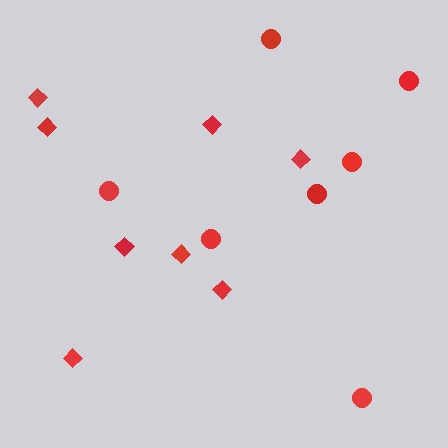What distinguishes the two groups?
There are 2 groups: one group of circles (7) and one group of diamonds (8).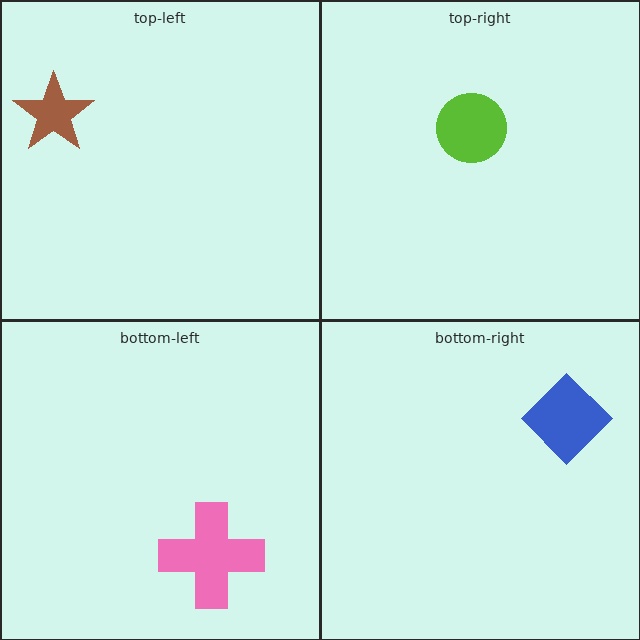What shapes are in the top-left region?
The brown star.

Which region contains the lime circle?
The top-right region.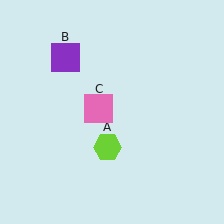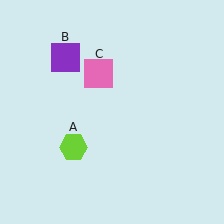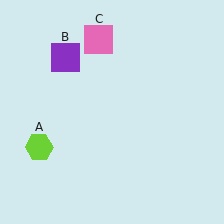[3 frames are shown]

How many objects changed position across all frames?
2 objects changed position: lime hexagon (object A), pink square (object C).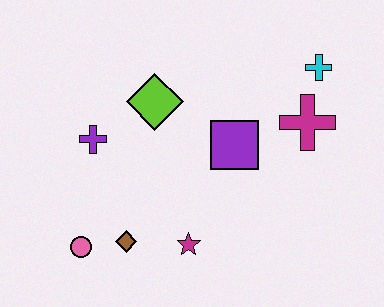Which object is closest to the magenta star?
The brown diamond is closest to the magenta star.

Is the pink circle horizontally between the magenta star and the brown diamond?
No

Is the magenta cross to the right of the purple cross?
Yes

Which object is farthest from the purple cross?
The cyan cross is farthest from the purple cross.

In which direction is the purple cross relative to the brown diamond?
The purple cross is above the brown diamond.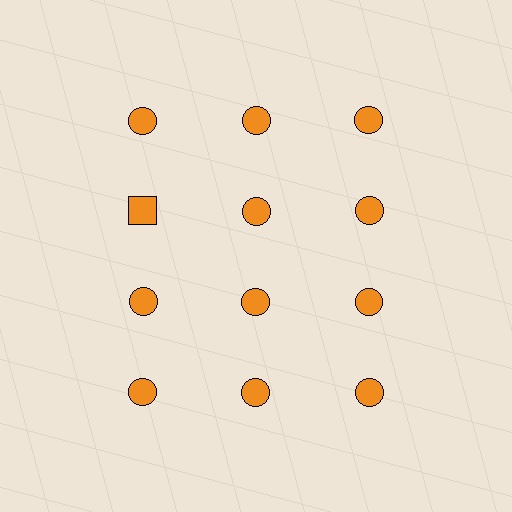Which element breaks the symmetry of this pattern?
The orange square in the second row, leftmost column breaks the symmetry. All other shapes are orange circles.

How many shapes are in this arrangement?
There are 12 shapes arranged in a grid pattern.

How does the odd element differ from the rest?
It has a different shape: square instead of circle.